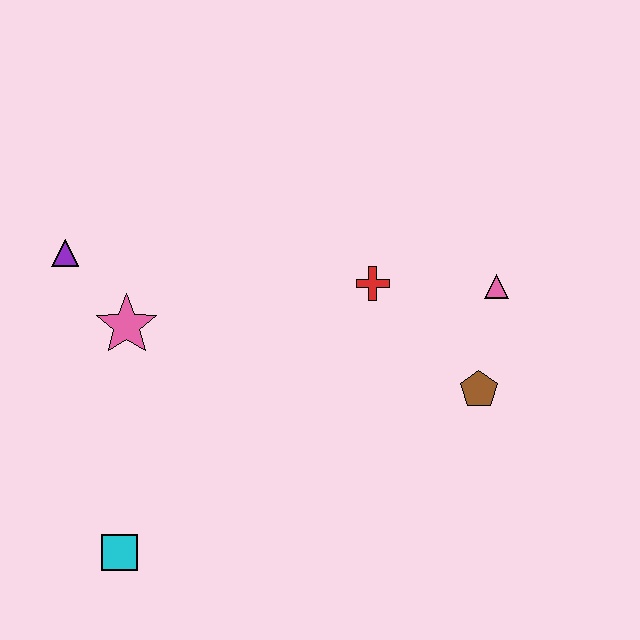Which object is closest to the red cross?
The pink triangle is closest to the red cross.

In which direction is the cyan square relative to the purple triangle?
The cyan square is below the purple triangle.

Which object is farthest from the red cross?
The cyan square is farthest from the red cross.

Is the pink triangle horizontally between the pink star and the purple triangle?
No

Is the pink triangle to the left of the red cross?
No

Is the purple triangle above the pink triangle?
Yes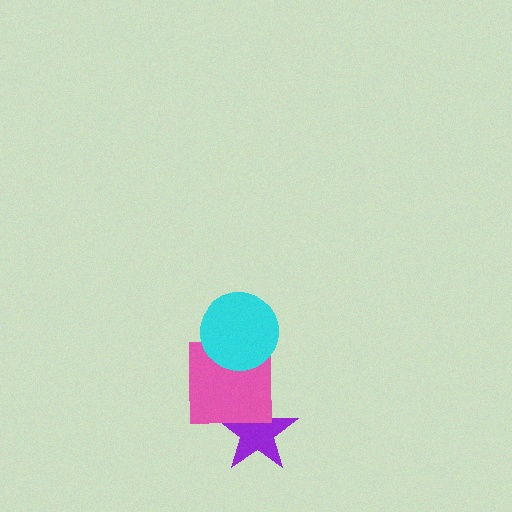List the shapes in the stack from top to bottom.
From top to bottom: the cyan circle, the pink square, the purple star.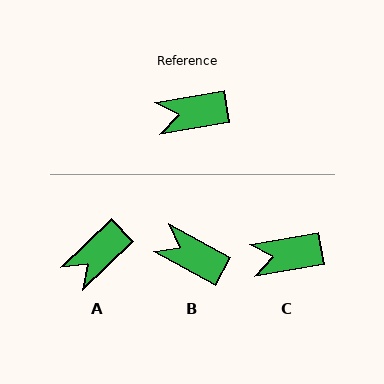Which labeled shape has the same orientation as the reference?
C.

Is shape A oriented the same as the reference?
No, it is off by about 34 degrees.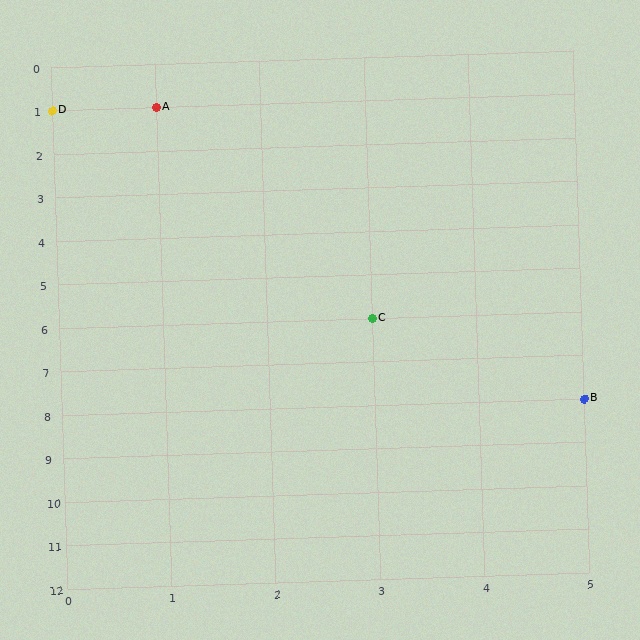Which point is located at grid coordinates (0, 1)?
Point D is at (0, 1).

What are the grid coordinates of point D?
Point D is at grid coordinates (0, 1).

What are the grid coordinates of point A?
Point A is at grid coordinates (1, 1).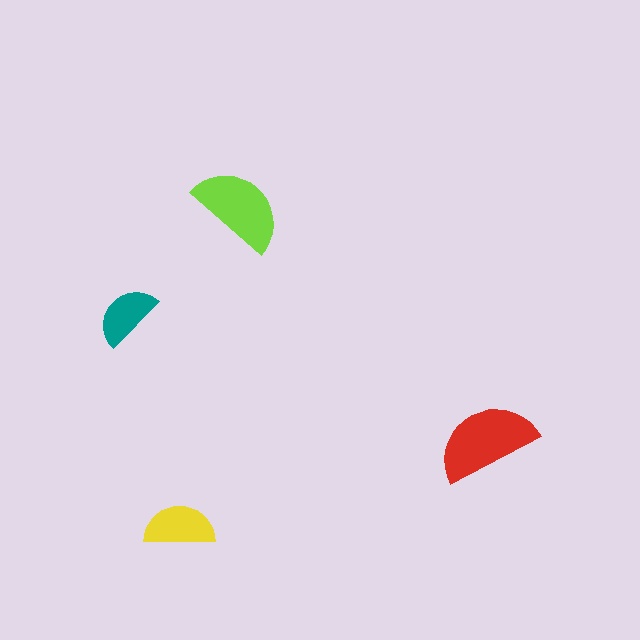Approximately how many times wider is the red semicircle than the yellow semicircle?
About 1.5 times wider.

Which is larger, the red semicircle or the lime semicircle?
The red one.